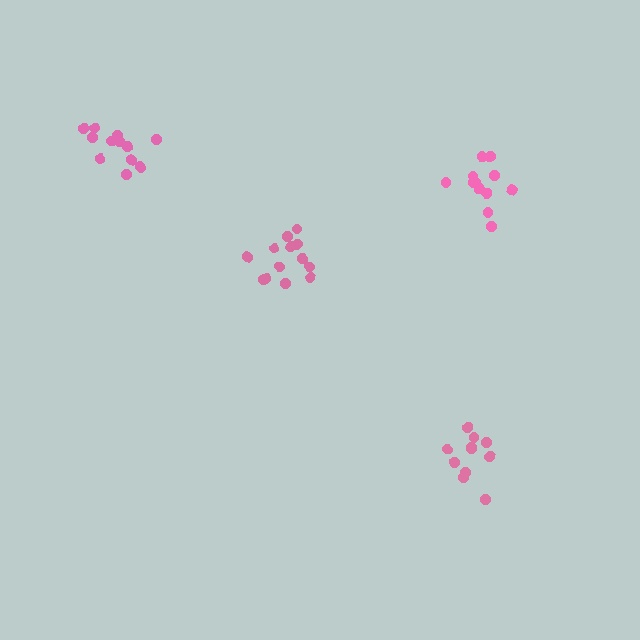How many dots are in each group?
Group 1: 12 dots, Group 2: 14 dots, Group 3: 13 dots, Group 4: 11 dots (50 total).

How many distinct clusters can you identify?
There are 4 distinct clusters.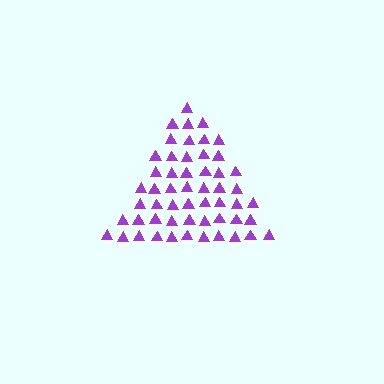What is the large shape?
The large shape is a triangle.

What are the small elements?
The small elements are triangles.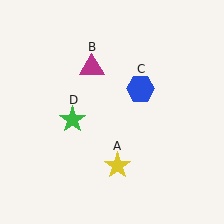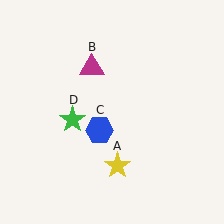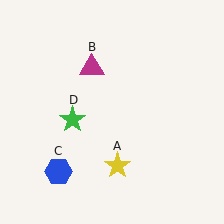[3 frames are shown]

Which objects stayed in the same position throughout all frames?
Yellow star (object A) and magenta triangle (object B) and green star (object D) remained stationary.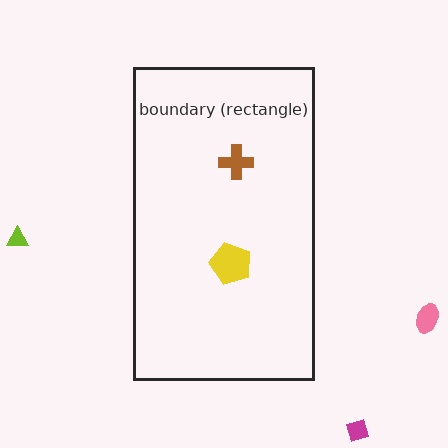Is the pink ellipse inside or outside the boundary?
Outside.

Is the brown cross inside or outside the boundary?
Inside.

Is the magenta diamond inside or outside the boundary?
Outside.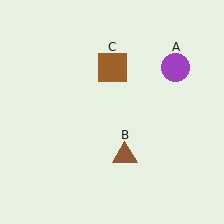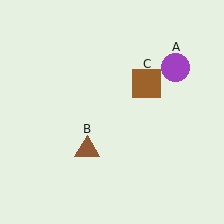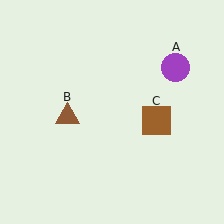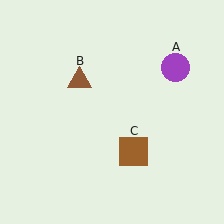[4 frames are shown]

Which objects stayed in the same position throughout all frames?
Purple circle (object A) remained stationary.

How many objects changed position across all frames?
2 objects changed position: brown triangle (object B), brown square (object C).